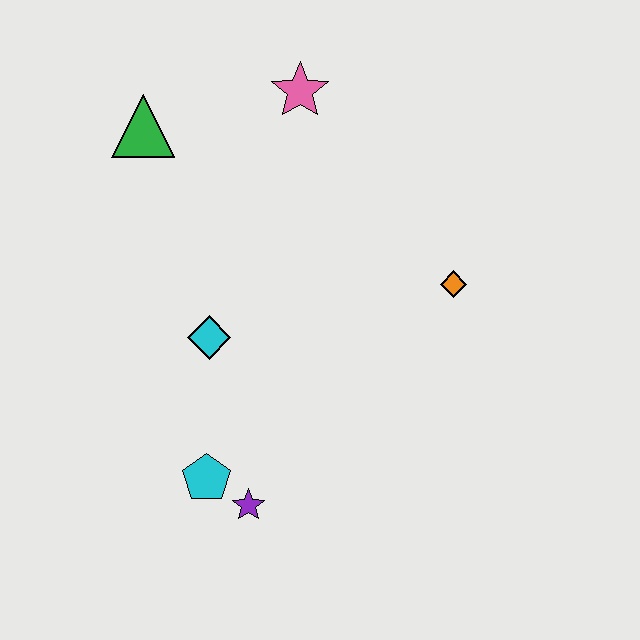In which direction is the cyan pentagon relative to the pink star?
The cyan pentagon is below the pink star.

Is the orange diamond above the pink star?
No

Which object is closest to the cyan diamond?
The cyan pentagon is closest to the cyan diamond.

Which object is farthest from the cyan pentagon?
The pink star is farthest from the cyan pentagon.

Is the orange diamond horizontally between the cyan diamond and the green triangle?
No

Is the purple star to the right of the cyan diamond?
Yes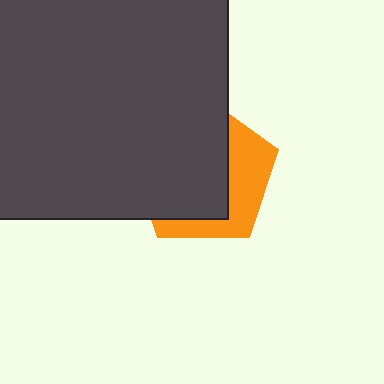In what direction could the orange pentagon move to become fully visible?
The orange pentagon could move right. That would shift it out from behind the dark gray square entirely.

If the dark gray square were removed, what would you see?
You would see the complete orange pentagon.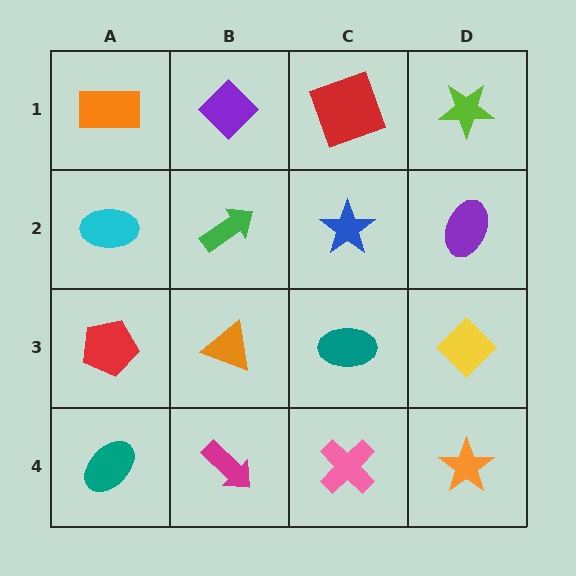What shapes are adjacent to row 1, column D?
A purple ellipse (row 2, column D), a red square (row 1, column C).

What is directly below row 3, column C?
A pink cross.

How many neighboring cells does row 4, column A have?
2.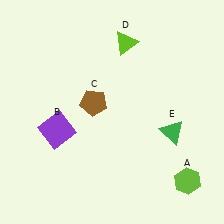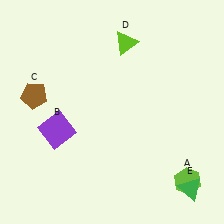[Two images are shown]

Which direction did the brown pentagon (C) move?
The brown pentagon (C) moved left.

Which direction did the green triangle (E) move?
The green triangle (E) moved down.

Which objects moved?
The objects that moved are: the brown pentagon (C), the green triangle (E).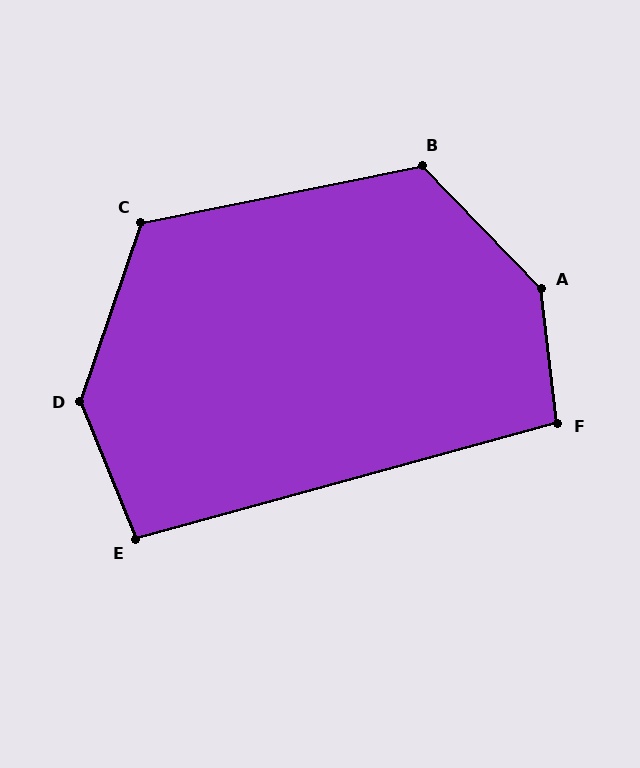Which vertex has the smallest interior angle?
E, at approximately 97 degrees.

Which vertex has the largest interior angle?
A, at approximately 143 degrees.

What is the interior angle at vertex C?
Approximately 120 degrees (obtuse).